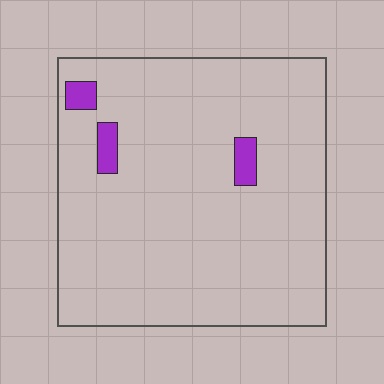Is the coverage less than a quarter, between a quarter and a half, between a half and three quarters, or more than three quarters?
Less than a quarter.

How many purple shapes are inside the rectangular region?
3.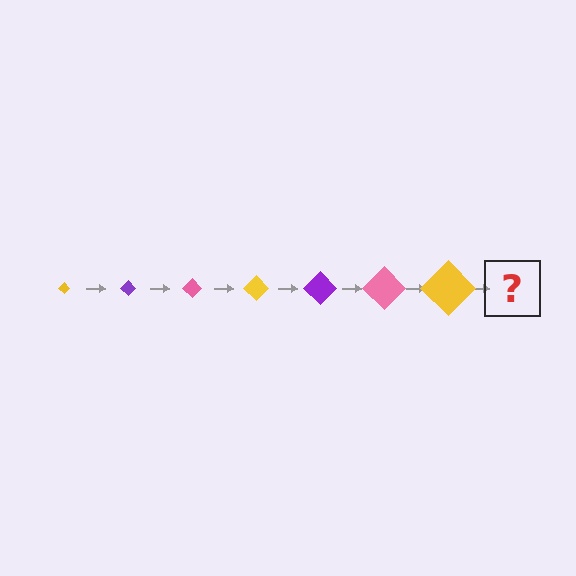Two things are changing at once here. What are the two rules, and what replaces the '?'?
The two rules are that the diamond grows larger each step and the color cycles through yellow, purple, and pink. The '?' should be a purple diamond, larger than the previous one.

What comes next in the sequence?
The next element should be a purple diamond, larger than the previous one.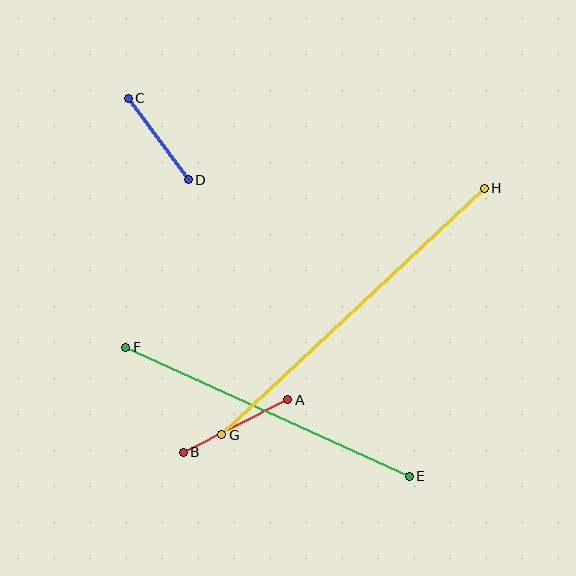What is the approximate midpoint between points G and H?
The midpoint is at approximately (353, 311) pixels.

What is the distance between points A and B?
The distance is approximately 117 pixels.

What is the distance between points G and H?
The distance is approximately 360 pixels.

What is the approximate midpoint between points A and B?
The midpoint is at approximately (236, 426) pixels.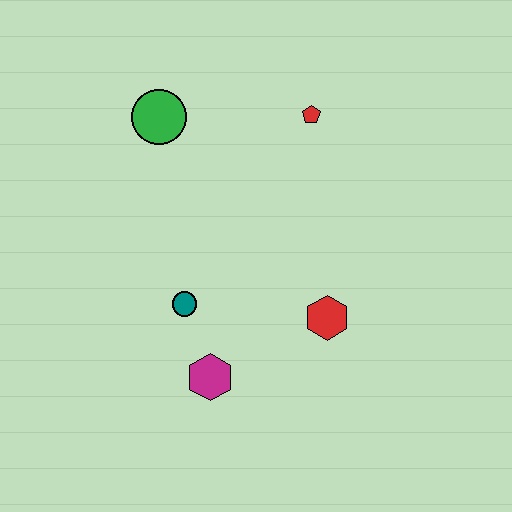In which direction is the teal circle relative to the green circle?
The teal circle is below the green circle.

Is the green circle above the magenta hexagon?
Yes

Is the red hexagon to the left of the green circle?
No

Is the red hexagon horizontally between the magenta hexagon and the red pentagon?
No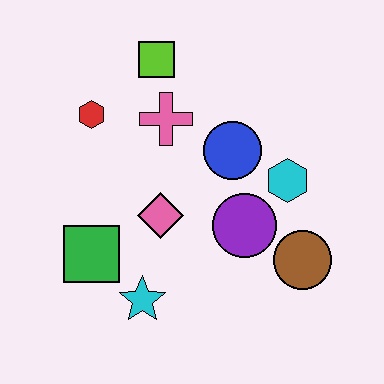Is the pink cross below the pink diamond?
No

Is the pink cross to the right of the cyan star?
Yes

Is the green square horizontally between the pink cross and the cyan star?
No